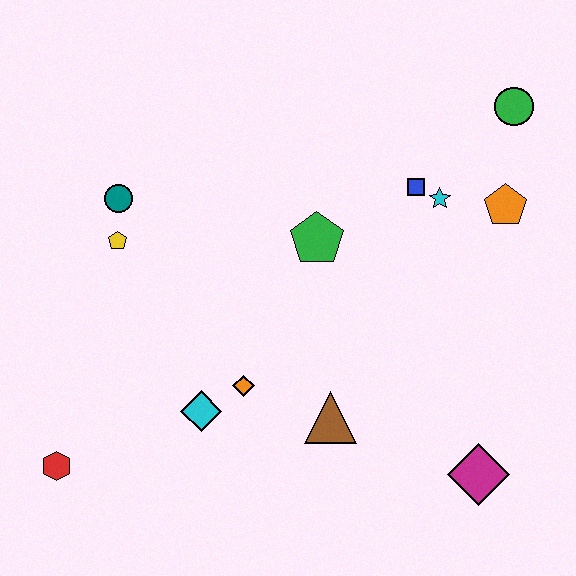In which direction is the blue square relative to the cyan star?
The blue square is to the left of the cyan star.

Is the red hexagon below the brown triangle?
Yes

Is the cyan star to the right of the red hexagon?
Yes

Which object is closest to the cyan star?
The blue square is closest to the cyan star.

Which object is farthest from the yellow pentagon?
The magenta diamond is farthest from the yellow pentagon.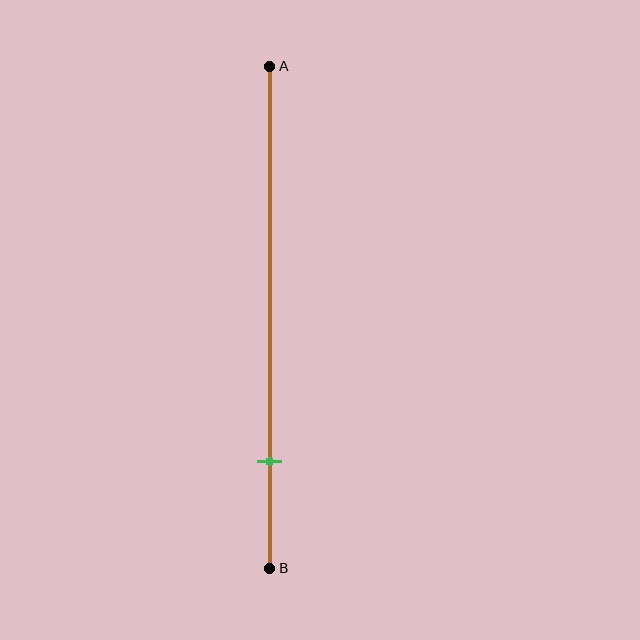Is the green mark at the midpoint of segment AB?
No, the mark is at about 80% from A, not at the 50% midpoint.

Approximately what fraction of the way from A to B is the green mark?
The green mark is approximately 80% of the way from A to B.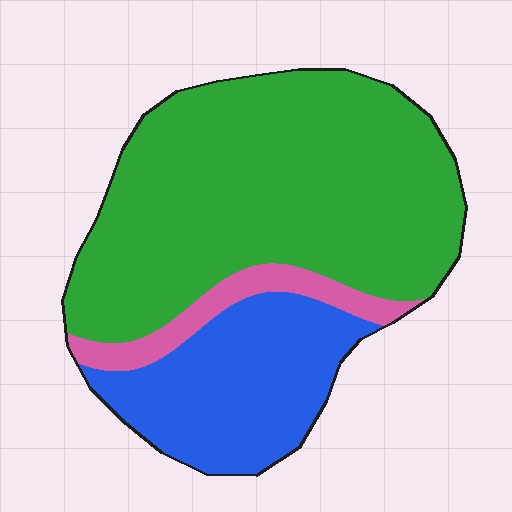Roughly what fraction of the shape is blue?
Blue takes up about one quarter (1/4) of the shape.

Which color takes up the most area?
Green, at roughly 65%.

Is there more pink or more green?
Green.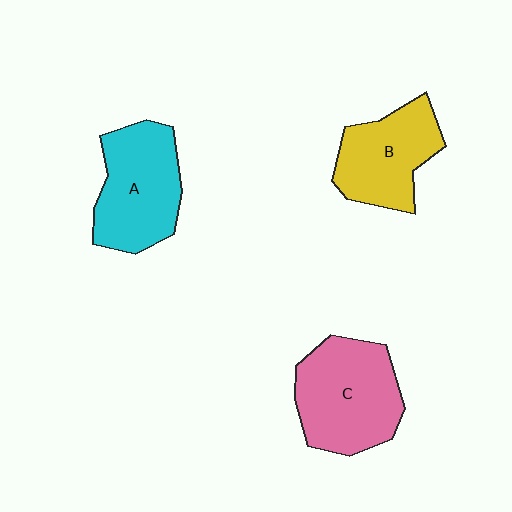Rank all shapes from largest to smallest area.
From largest to smallest: C (pink), A (cyan), B (yellow).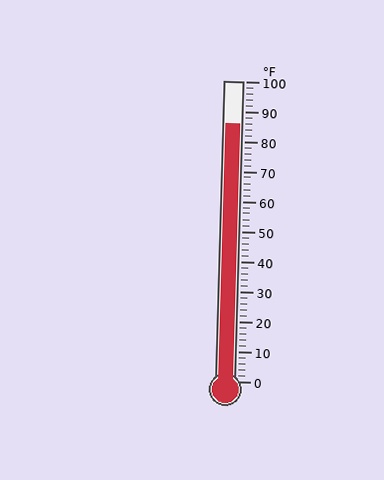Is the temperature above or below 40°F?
The temperature is above 40°F.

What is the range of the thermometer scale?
The thermometer scale ranges from 0°F to 100°F.